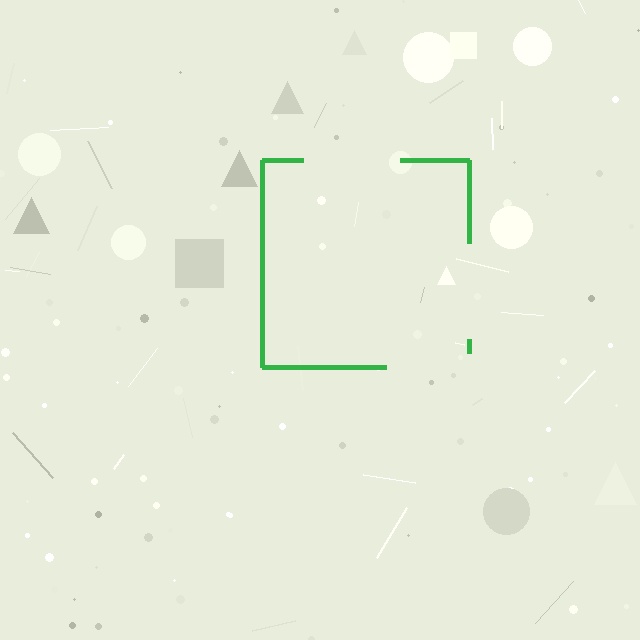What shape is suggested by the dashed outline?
The dashed outline suggests a square.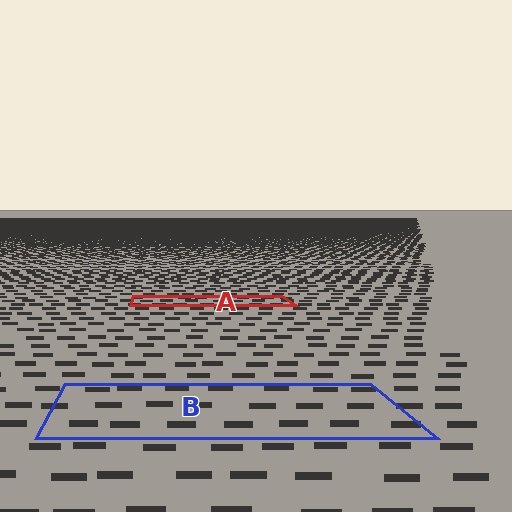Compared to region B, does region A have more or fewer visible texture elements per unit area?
Region A has more texture elements per unit area — they are packed more densely because it is farther away.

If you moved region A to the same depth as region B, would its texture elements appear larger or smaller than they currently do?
They would appear larger. At a closer depth, the same texture elements are projected at a bigger on-screen size.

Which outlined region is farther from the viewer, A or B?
Region A is farther from the viewer — the texture elements inside it appear smaller and more densely packed.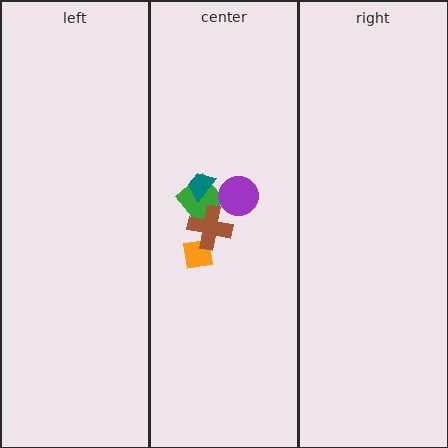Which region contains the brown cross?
The center region.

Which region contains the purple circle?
The center region.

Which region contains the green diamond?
The center region.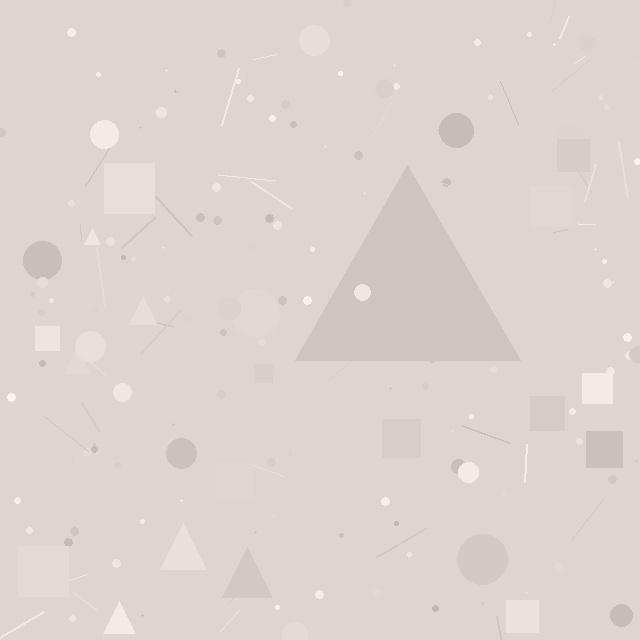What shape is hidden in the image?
A triangle is hidden in the image.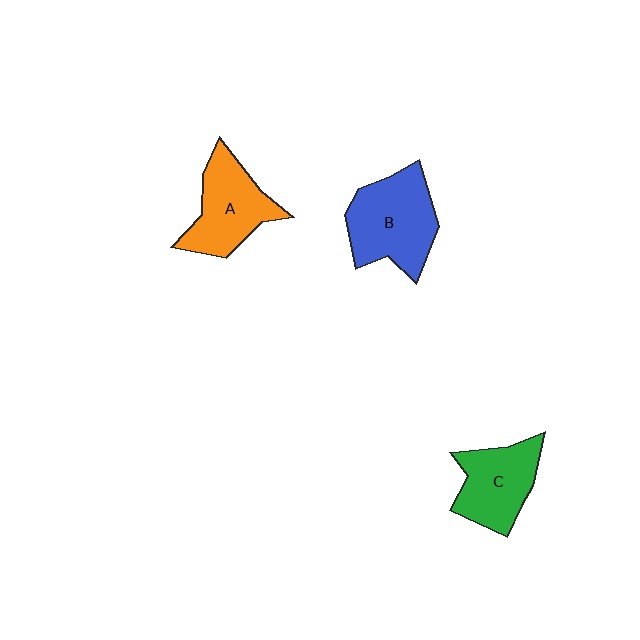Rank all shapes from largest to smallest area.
From largest to smallest: B (blue), A (orange), C (green).